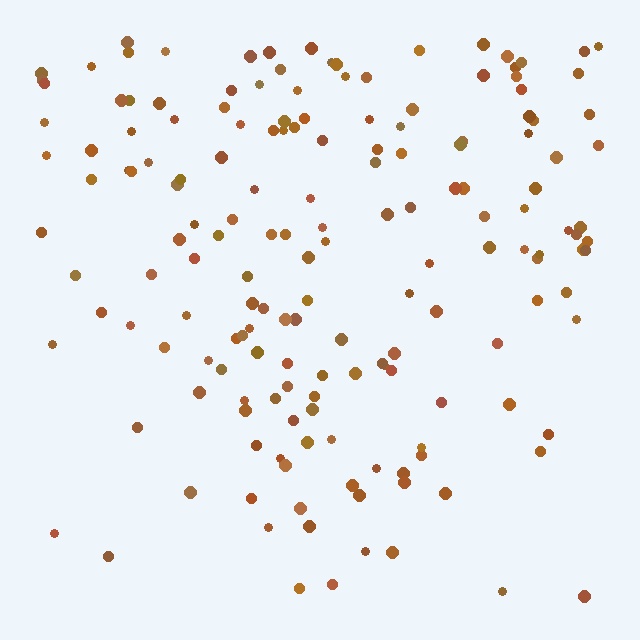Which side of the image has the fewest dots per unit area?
The bottom.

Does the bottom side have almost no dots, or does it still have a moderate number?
Still a moderate number, just noticeably fewer than the top.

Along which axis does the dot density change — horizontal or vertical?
Vertical.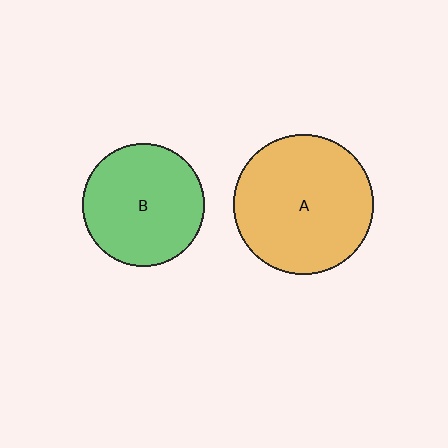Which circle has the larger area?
Circle A (orange).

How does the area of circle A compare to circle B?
Approximately 1.3 times.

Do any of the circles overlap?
No, none of the circles overlap.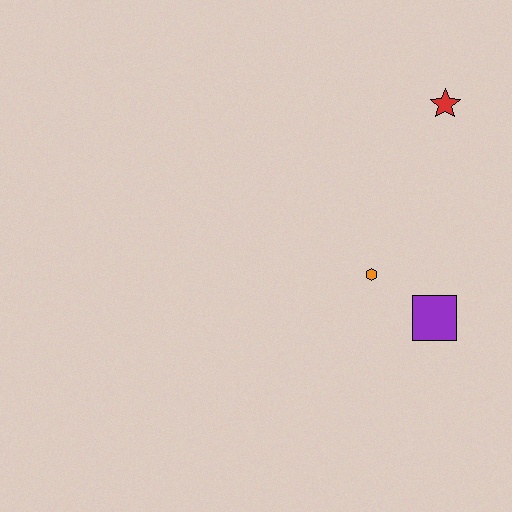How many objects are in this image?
There are 3 objects.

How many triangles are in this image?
There are no triangles.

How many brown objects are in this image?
There are no brown objects.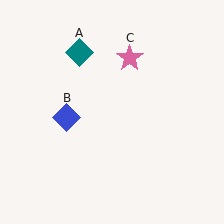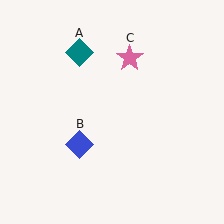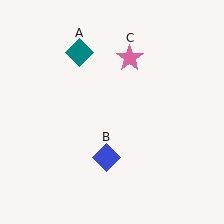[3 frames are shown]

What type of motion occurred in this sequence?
The blue diamond (object B) rotated counterclockwise around the center of the scene.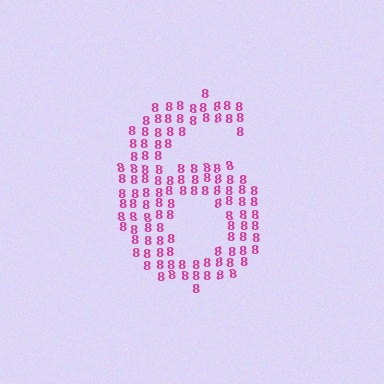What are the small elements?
The small elements are digit 8's.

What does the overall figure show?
The overall figure shows the digit 6.